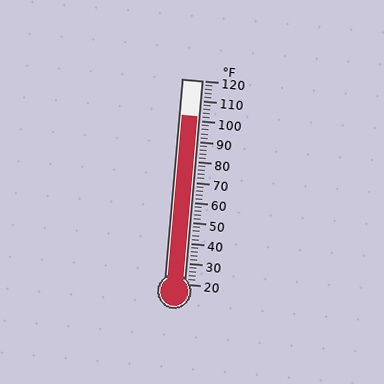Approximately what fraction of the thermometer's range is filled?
The thermometer is filled to approximately 80% of its range.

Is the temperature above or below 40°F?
The temperature is above 40°F.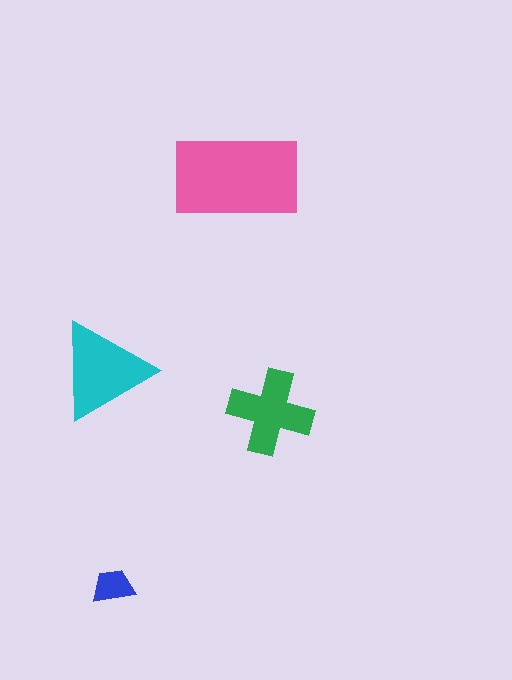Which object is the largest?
The pink rectangle.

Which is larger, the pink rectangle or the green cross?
The pink rectangle.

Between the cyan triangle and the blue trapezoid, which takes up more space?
The cyan triangle.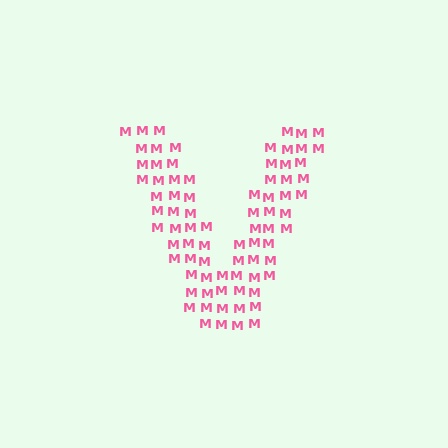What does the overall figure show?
The overall figure shows the letter V.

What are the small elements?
The small elements are letter M's.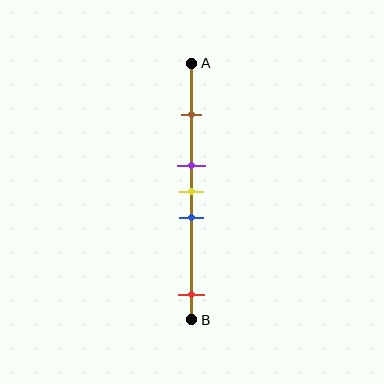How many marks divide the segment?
There are 5 marks dividing the segment.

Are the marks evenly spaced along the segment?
No, the marks are not evenly spaced.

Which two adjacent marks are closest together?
The purple and yellow marks are the closest adjacent pair.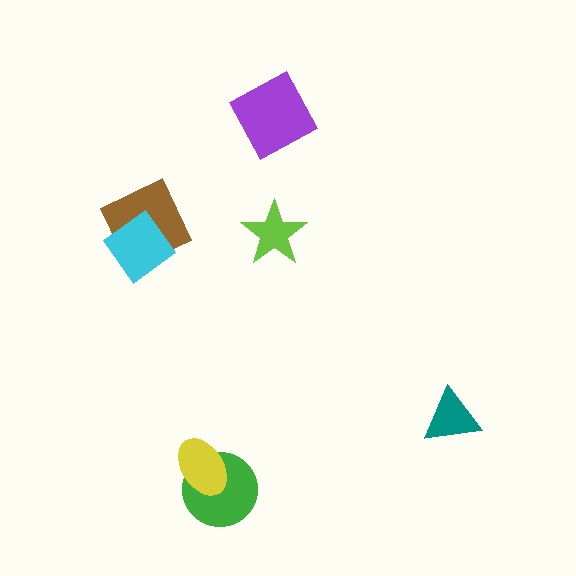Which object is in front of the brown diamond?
The cyan diamond is in front of the brown diamond.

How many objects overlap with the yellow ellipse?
1 object overlaps with the yellow ellipse.